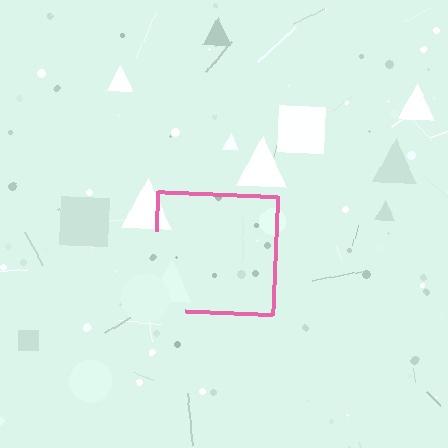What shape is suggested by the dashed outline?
The dashed outline suggests a square.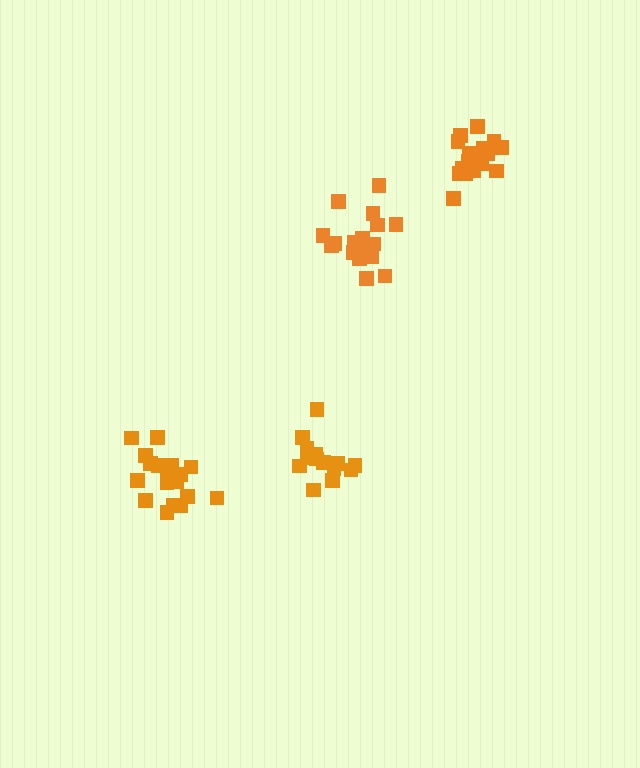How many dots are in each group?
Group 1: 18 dots, Group 2: 19 dots, Group 3: 14 dots, Group 4: 20 dots (71 total).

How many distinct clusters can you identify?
There are 4 distinct clusters.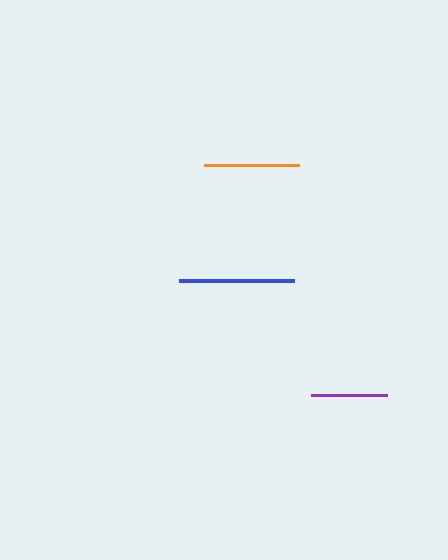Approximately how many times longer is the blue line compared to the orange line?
The blue line is approximately 1.2 times the length of the orange line.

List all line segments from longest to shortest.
From longest to shortest: blue, orange, purple.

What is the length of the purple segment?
The purple segment is approximately 76 pixels long.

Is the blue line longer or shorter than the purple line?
The blue line is longer than the purple line.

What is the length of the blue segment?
The blue segment is approximately 115 pixels long.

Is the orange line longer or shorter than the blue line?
The blue line is longer than the orange line.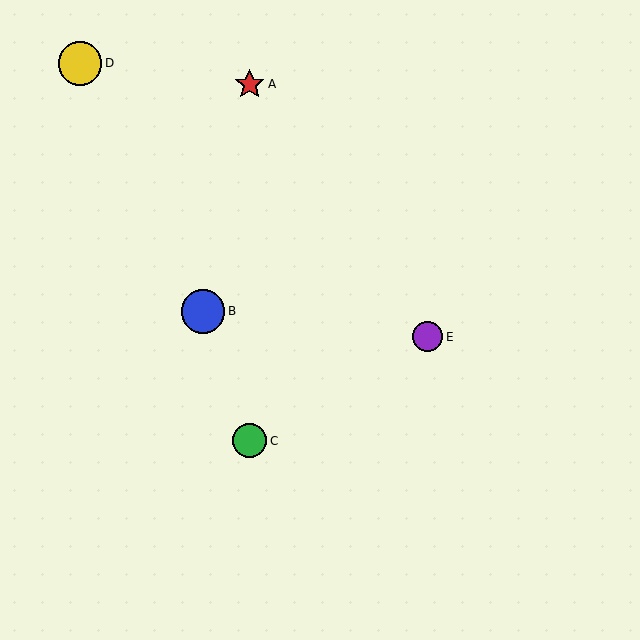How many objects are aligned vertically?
2 objects (A, C) are aligned vertically.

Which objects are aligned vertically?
Objects A, C are aligned vertically.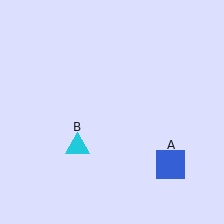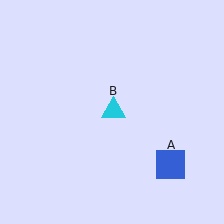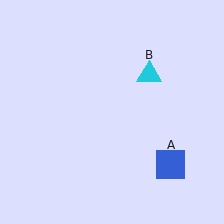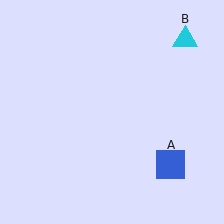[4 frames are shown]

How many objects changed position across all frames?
1 object changed position: cyan triangle (object B).